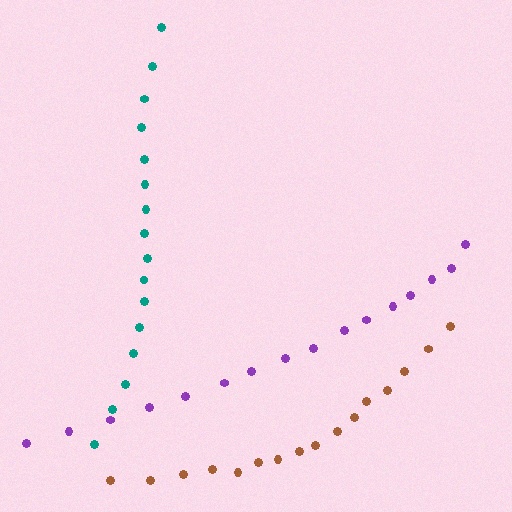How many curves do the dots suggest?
There are 3 distinct paths.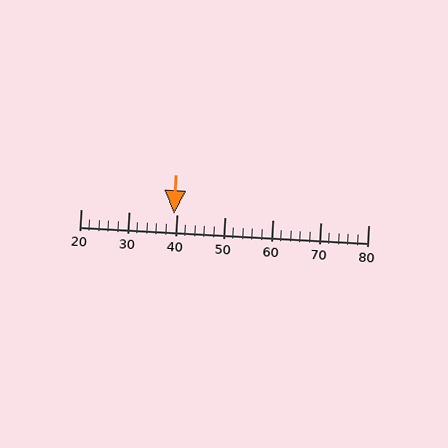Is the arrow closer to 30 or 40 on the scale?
The arrow is closer to 40.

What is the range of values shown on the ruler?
The ruler shows values from 20 to 80.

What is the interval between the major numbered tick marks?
The major tick marks are spaced 10 units apart.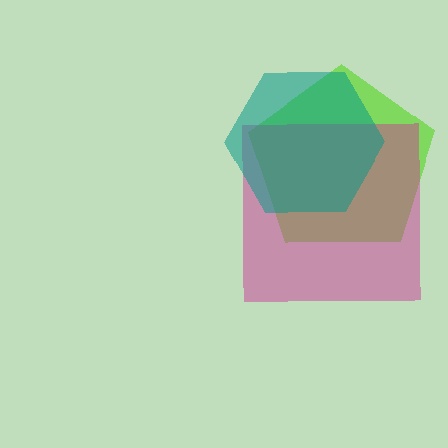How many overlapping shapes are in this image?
There are 3 overlapping shapes in the image.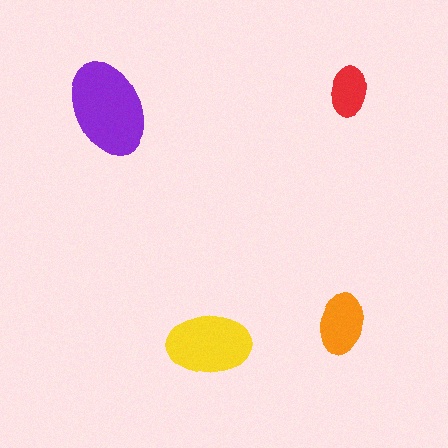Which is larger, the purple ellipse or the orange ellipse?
The purple one.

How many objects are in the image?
There are 4 objects in the image.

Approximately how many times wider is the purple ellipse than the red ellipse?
About 2 times wider.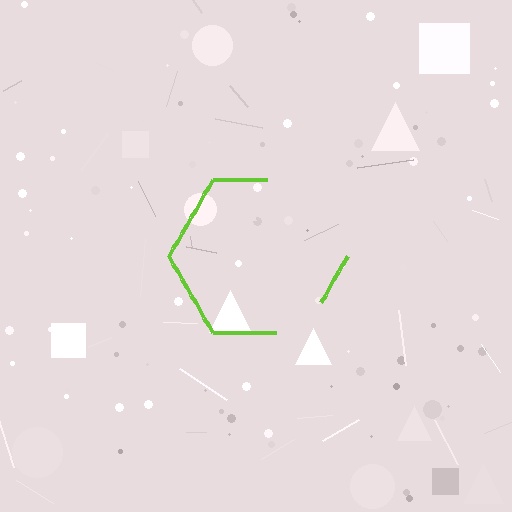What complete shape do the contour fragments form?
The contour fragments form a hexagon.